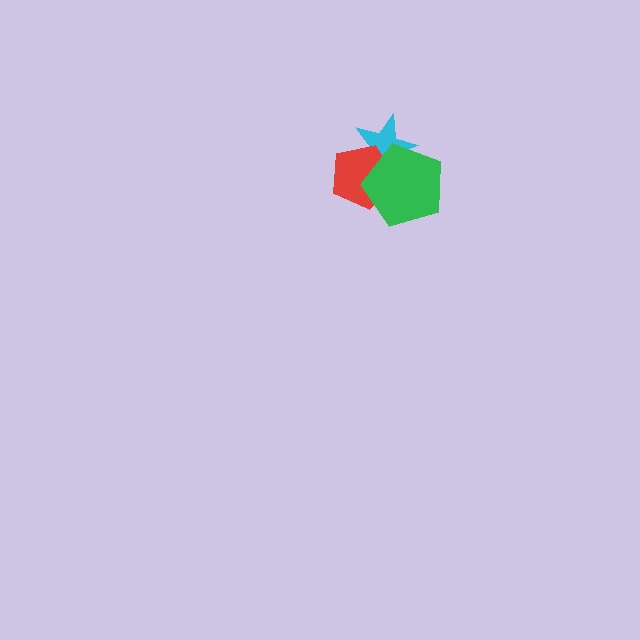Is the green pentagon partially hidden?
No, no other shape covers it.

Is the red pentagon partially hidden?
Yes, it is partially covered by another shape.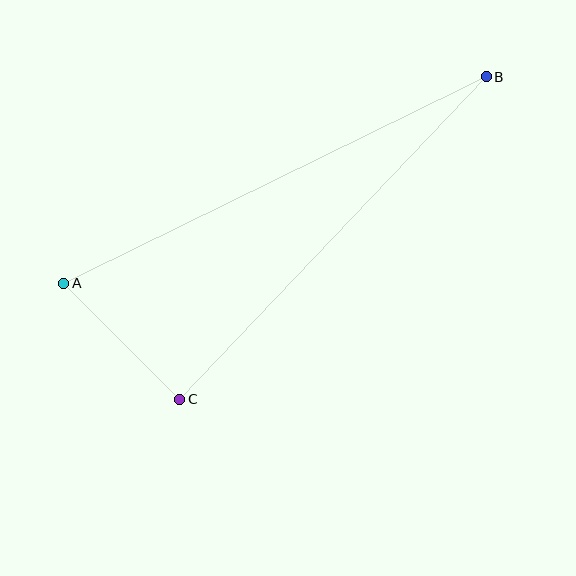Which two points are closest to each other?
Points A and C are closest to each other.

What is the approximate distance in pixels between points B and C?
The distance between B and C is approximately 445 pixels.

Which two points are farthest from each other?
Points A and B are farthest from each other.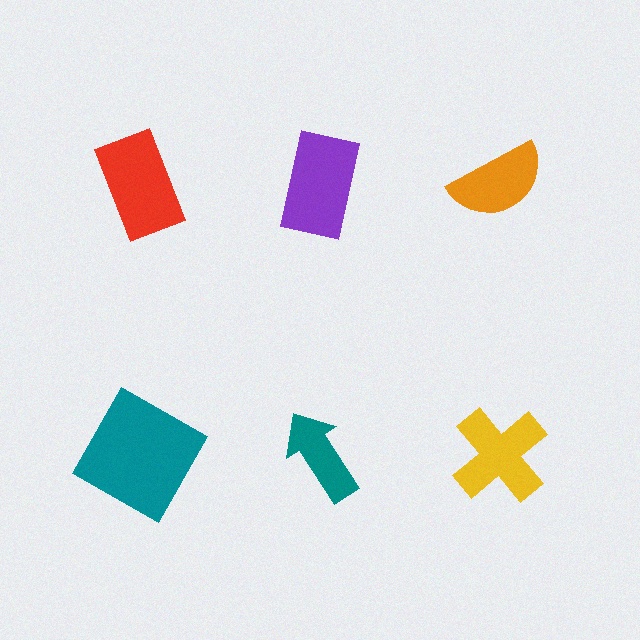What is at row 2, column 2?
A teal arrow.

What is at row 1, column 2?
A purple rectangle.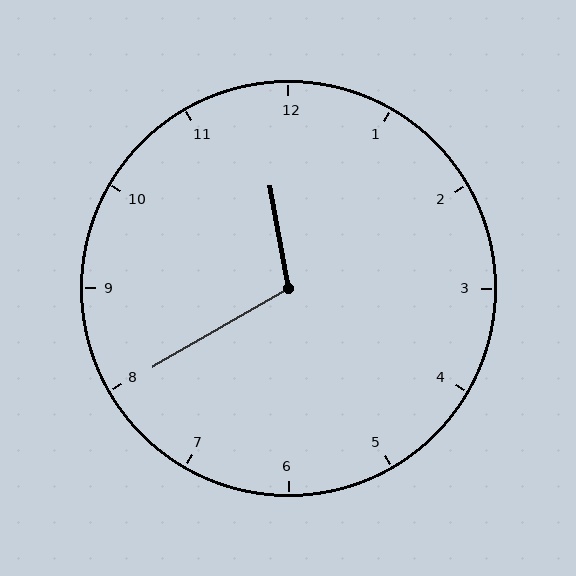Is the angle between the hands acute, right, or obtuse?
It is obtuse.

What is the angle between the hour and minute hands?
Approximately 110 degrees.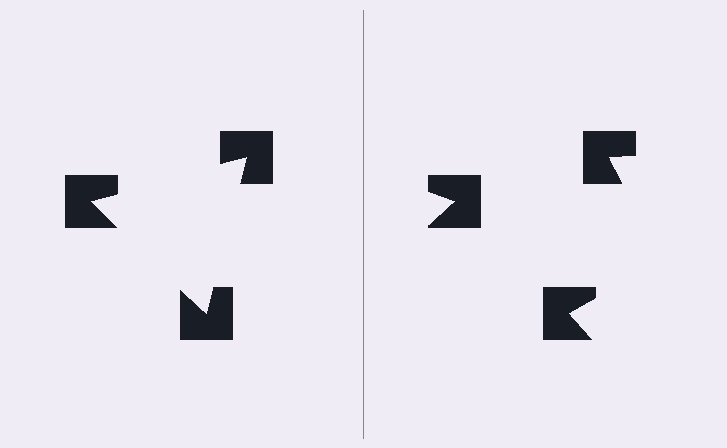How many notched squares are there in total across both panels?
6 — 3 on each side.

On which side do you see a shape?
An illusory triangle appears on the left side. On the right side the wedge cuts are rotated, so no coherent shape forms.